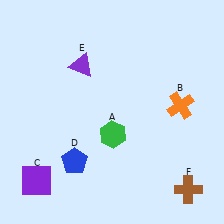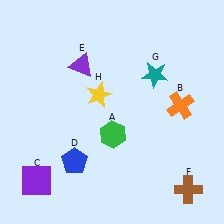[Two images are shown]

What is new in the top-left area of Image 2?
A yellow star (H) was added in the top-left area of Image 2.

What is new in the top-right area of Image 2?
A teal star (G) was added in the top-right area of Image 2.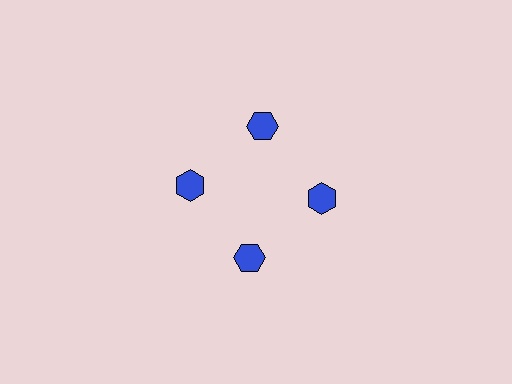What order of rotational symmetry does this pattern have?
This pattern has 4-fold rotational symmetry.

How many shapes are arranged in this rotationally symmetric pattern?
There are 4 shapes, arranged in 4 groups of 1.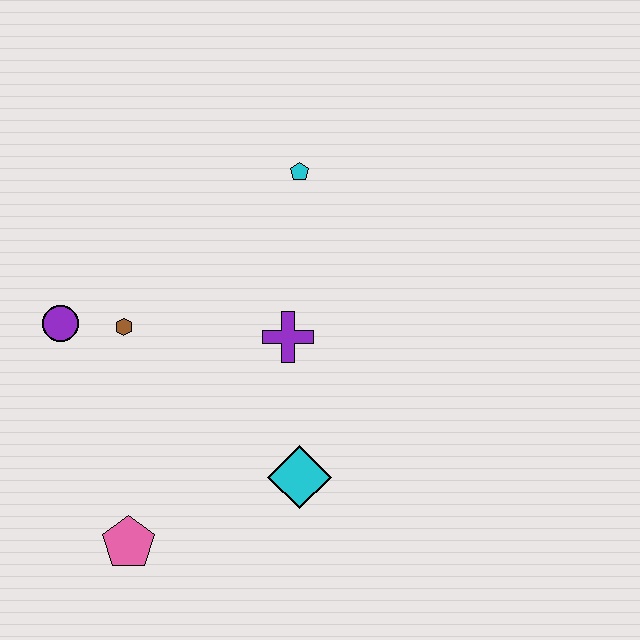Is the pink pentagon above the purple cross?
No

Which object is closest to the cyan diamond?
The purple cross is closest to the cyan diamond.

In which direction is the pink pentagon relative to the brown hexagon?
The pink pentagon is below the brown hexagon.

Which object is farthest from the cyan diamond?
The cyan pentagon is farthest from the cyan diamond.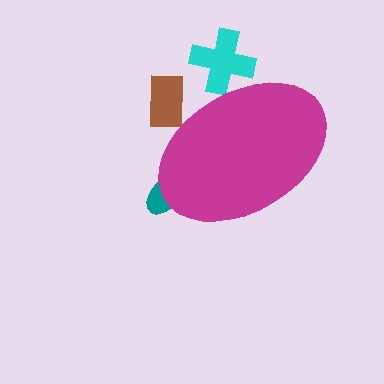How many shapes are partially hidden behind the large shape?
3 shapes are partially hidden.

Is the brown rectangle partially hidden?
Yes, the brown rectangle is partially hidden behind the magenta ellipse.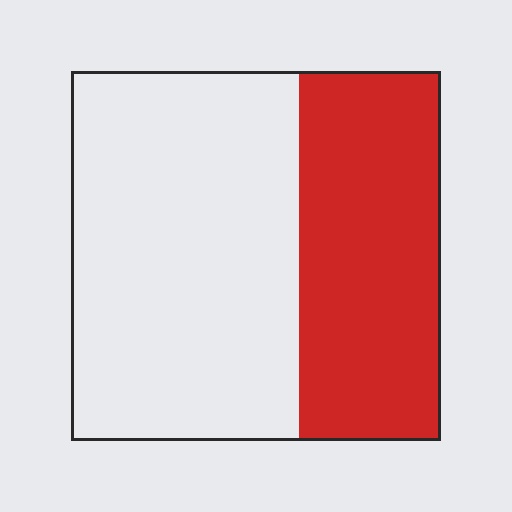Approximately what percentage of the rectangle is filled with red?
Approximately 40%.